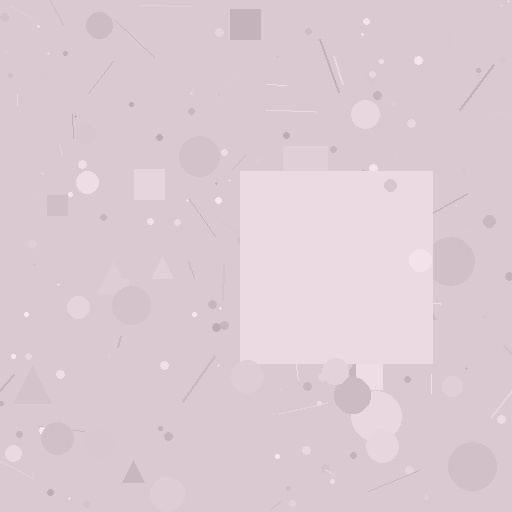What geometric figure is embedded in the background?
A square is embedded in the background.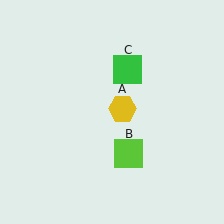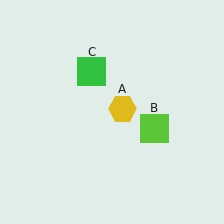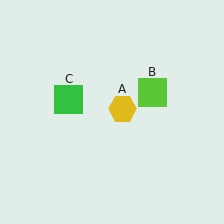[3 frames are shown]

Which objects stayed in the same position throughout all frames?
Yellow hexagon (object A) remained stationary.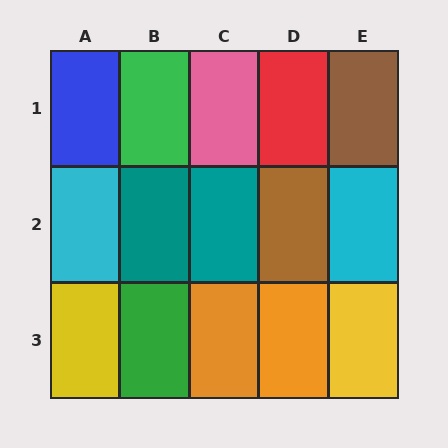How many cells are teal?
2 cells are teal.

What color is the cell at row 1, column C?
Pink.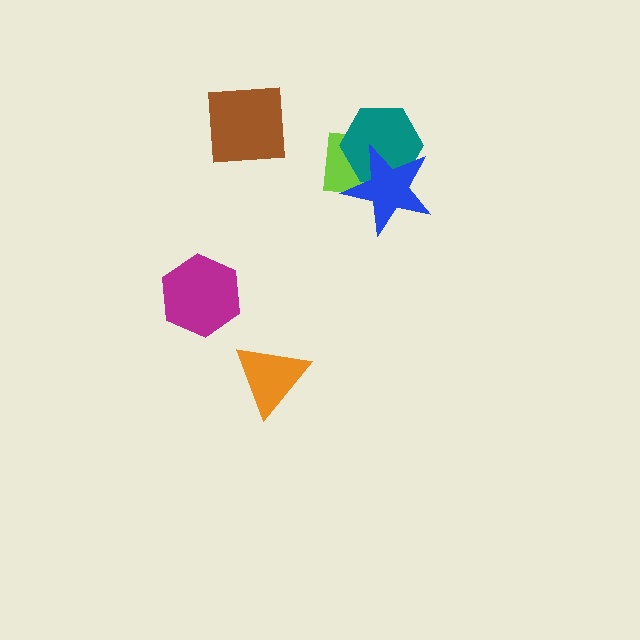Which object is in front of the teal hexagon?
The blue star is in front of the teal hexagon.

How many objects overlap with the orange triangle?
0 objects overlap with the orange triangle.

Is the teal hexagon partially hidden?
Yes, it is partially covered by another shape.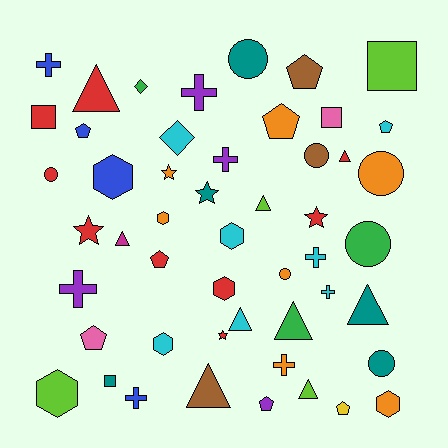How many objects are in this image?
There are 50 objects.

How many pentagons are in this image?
There are 8 pentagons.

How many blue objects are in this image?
There are 4 blue objects.